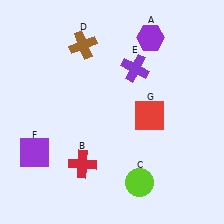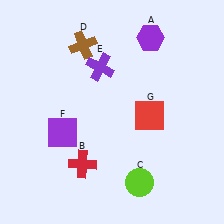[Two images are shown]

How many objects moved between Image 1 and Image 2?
2 objects moved between the two images.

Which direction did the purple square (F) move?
The purple square (F) moved right.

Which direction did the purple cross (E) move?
The purple cross (E) moved left.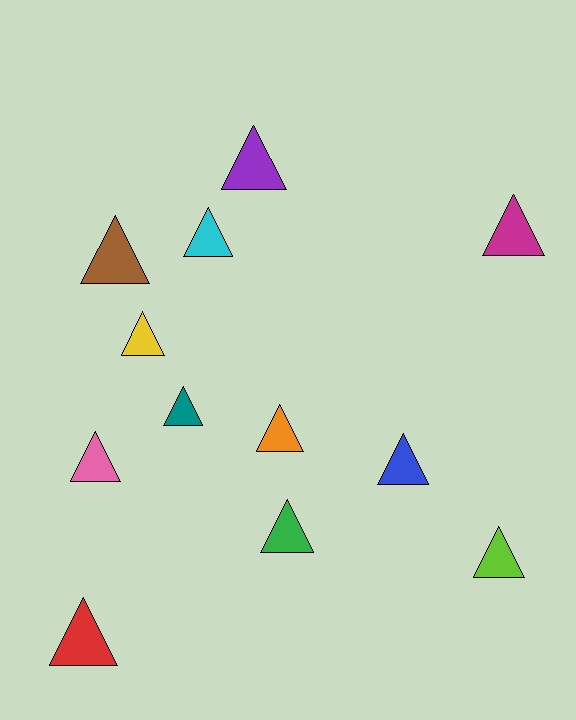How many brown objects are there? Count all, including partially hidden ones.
There is 1 brown object.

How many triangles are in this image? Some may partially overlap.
There are 12 triangles.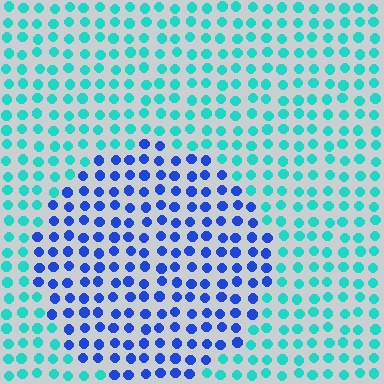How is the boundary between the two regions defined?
The boundary is defined purely by a slight shift in hue (about 54 degrees). Spacing, size, and orientation are identical on both sides.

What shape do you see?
I see a circle.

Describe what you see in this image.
The image is filled with small cyan elements in a uniform arrangement. A circle-shaped region is visible where the elements are tinted to a slightly different hue, forming a subtle color boundary.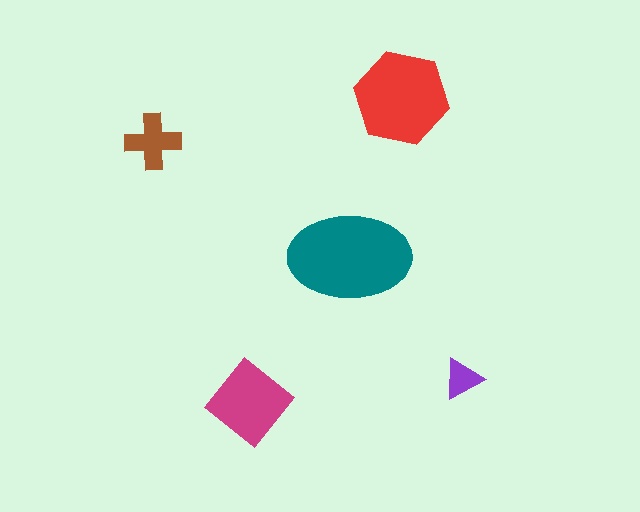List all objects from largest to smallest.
The teal ellipse, the red hexagon, the magenta diamond, the brown cross, the purple triangle.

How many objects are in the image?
There are 5 objects in the image.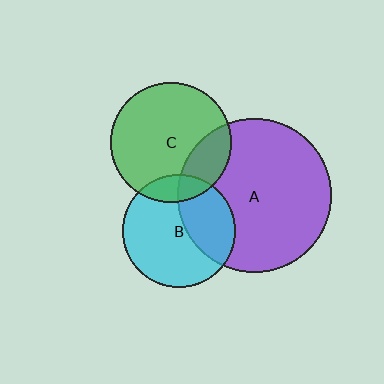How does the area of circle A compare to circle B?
Approximately 1.9 times.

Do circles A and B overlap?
Yes.